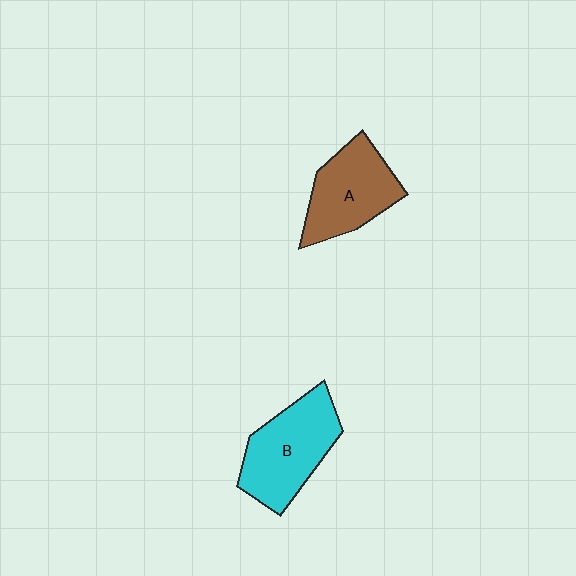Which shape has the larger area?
Shape B (cyan).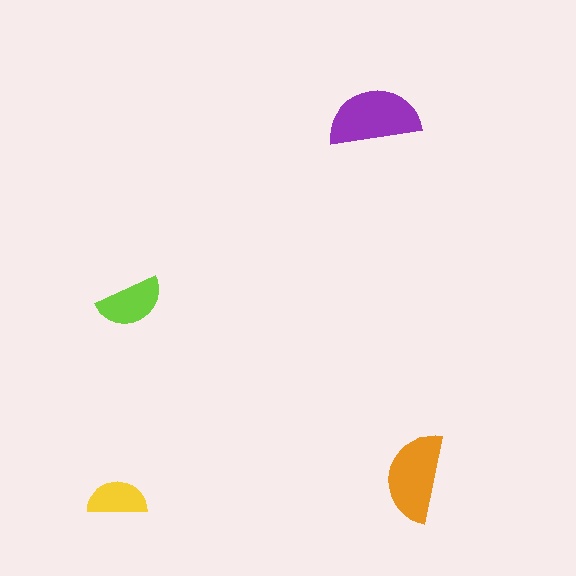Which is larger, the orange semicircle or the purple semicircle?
The purple one.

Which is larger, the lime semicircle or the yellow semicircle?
The lime one.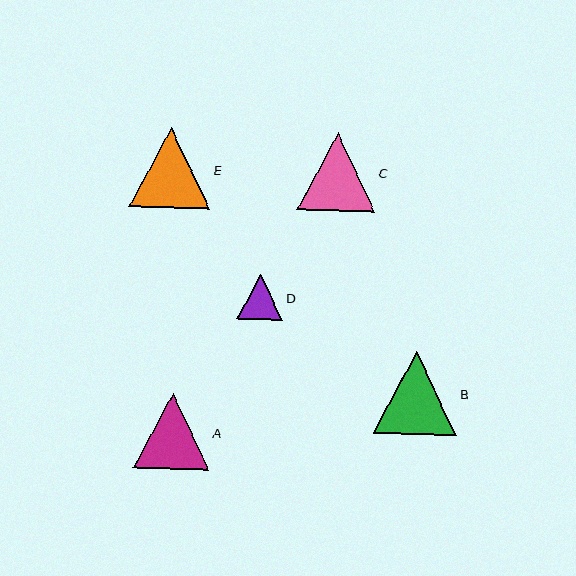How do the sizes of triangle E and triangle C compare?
Triangle E and triangle C are approximately the same size.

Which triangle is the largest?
Triangle B is the largest with a size of approximately 83 pixels.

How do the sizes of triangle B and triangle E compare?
Triangle B and triangle E are approximately the same size.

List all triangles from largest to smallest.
From largest to smallest: B, E, C, A, D.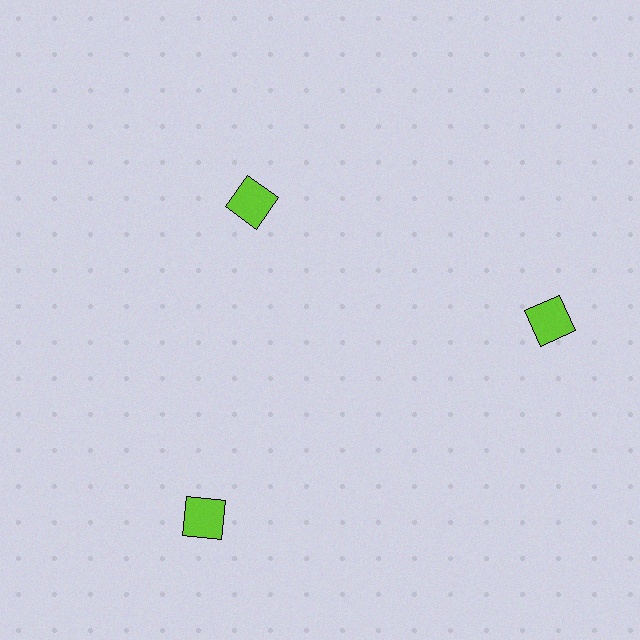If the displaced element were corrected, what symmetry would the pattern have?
It would have 3-fold rotational symmetry — the pattern would map onto itself every 120 degrees.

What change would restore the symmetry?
The symmetry would be restored by moving it outward, back onto the ring so that all 3 squares sit at equal angles and equal distance from the center.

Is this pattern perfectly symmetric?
No. The 3 lime squares are arranged in a ring, but one element near the 11 o'clock position is pulled inward toward the center, breaking the 3-fold rotational symmetry.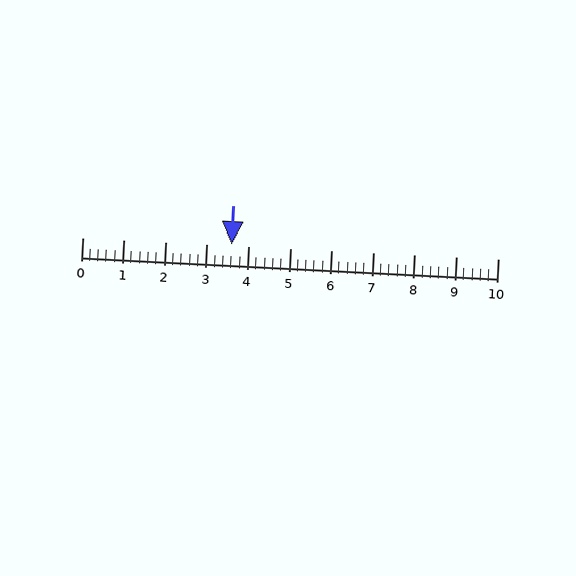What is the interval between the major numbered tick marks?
The major tick marks are spaced 1 units apart.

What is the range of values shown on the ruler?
The ruler shows values from 0 to 10.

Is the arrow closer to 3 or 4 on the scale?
The arrow is closer to 4.